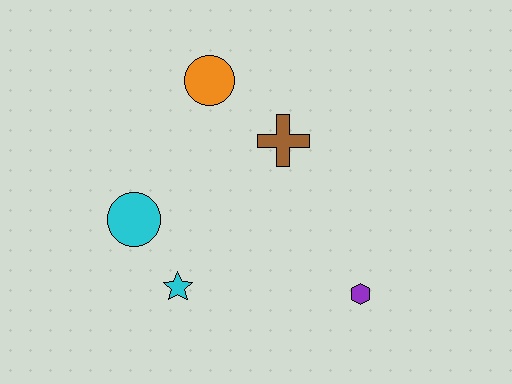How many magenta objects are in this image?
There are no magenta objects.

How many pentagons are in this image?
There are no pentagons.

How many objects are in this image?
There are 5 objects.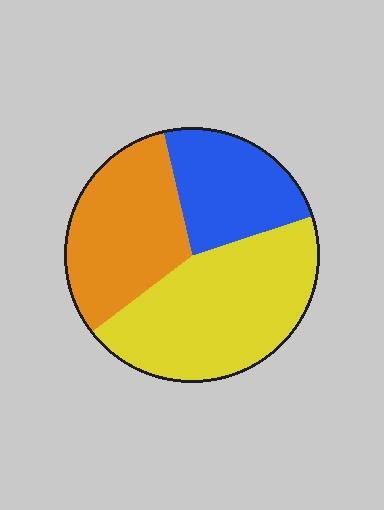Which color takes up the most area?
Yellow, at roughly 45%.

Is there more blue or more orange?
Orange.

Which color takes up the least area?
Blue, at roughly 25%.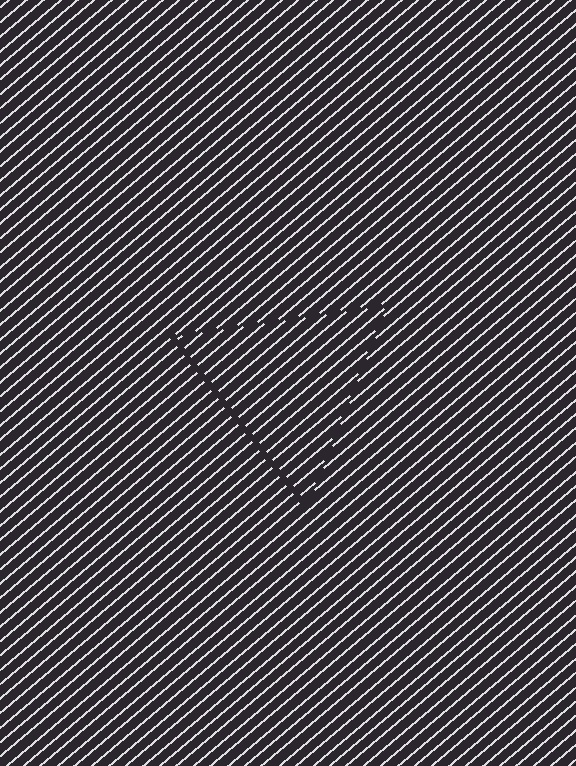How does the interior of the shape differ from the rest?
The interior of the shape contains the same grating, shifted by half a period — the contour is defined by the phase discontinuity where line-ends from the inner and outer gratings abut.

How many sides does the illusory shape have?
3 sides — the line-ends trace a triangle.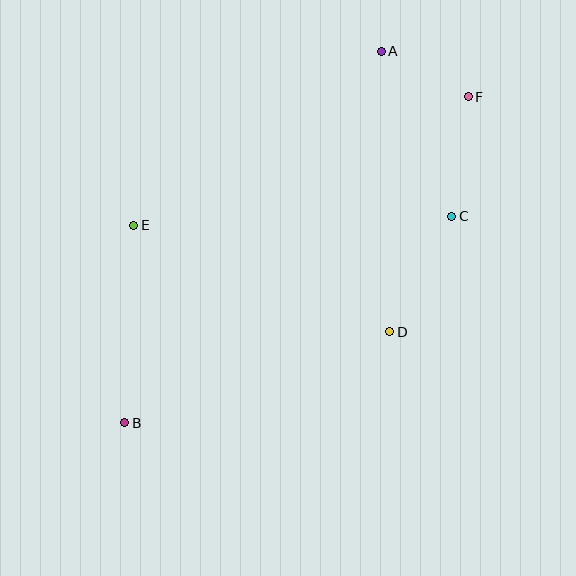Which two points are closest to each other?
Points A and F are closest to each other.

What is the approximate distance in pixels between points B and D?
The distance between B and D is approximately 280 pixels.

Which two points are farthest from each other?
Points B and F are farthest from each other.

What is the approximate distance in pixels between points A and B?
The distance between A and B is approximately 452 pixels.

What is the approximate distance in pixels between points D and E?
The distance between D and E is approximately 277 pixels.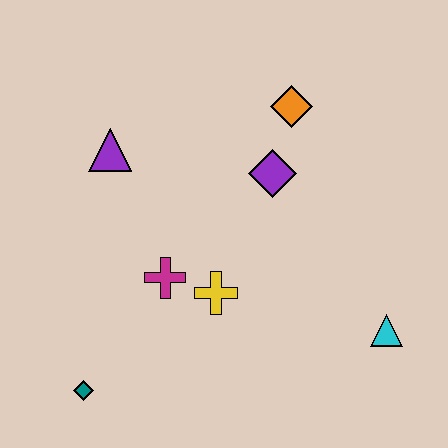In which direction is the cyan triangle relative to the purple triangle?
The cyan triangle is to the right of the purple triangle.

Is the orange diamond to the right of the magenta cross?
Yes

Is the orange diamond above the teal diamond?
Yes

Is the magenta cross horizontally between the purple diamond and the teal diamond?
Yes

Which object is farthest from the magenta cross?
The cyan triangle is farthest from the magenta cross.